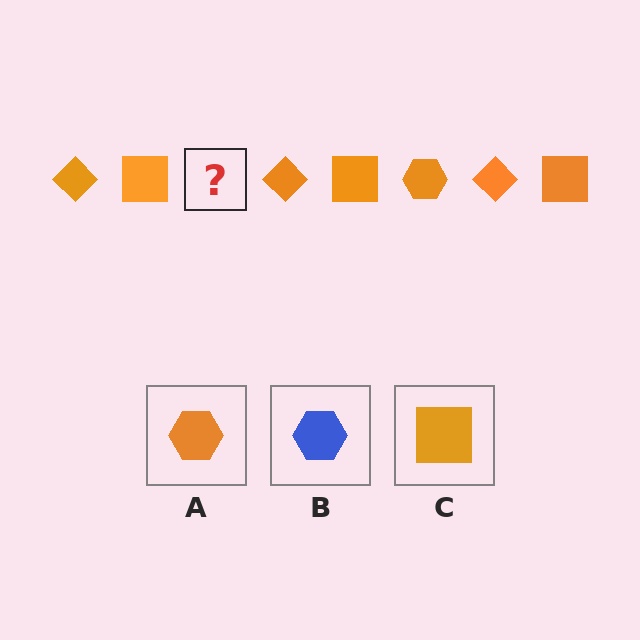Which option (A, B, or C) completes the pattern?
A.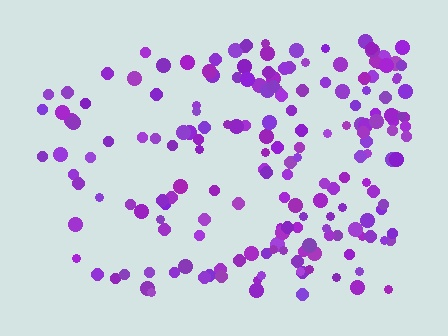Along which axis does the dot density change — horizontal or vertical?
Horizontal.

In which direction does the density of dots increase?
From left to right, with the right side densest.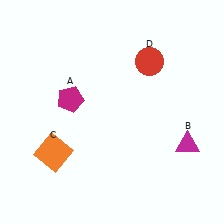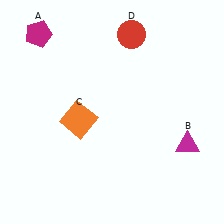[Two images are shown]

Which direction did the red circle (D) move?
The red circle (D) moved up.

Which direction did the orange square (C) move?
The orange square (C) moved up.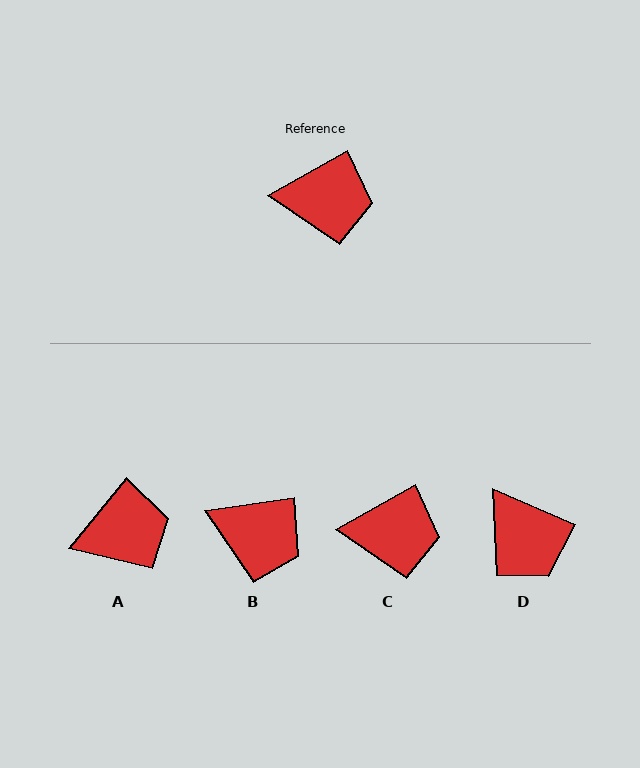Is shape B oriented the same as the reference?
No, it is off by about 21 degrees.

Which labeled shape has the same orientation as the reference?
C.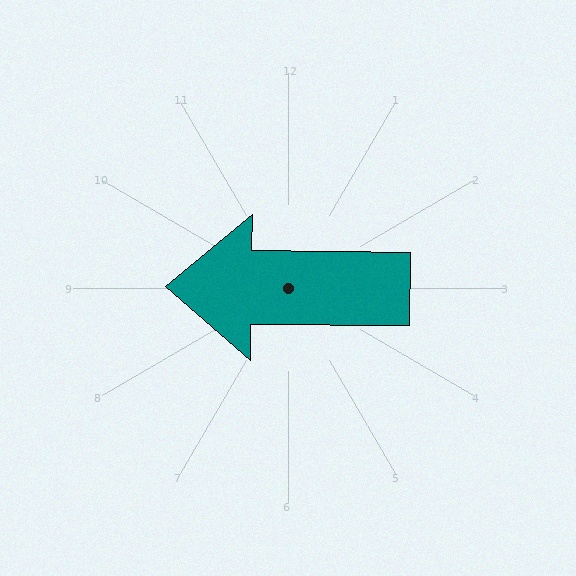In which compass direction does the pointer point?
West.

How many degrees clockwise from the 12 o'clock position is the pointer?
Approximately 271 degrees.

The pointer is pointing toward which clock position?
Roughly 9 o'clock.